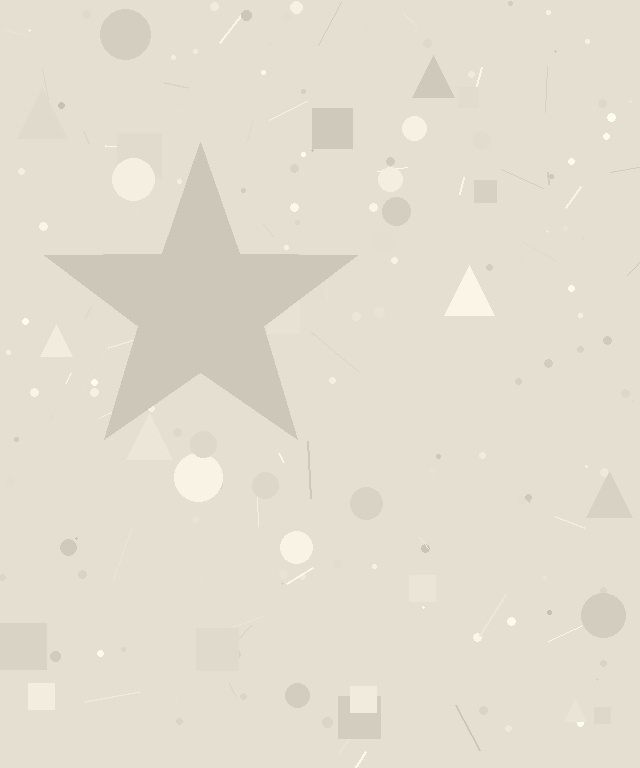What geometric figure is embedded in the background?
A star is embedded in the background.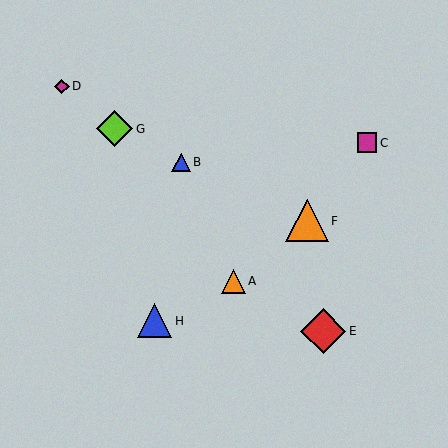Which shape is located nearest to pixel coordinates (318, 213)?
The orange triangle (labeled F) at (307, 221) is nearest to that location.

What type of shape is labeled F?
Shape F is an orange triangle.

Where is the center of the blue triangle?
The center of the blue triangle is at (181, 162).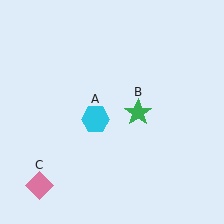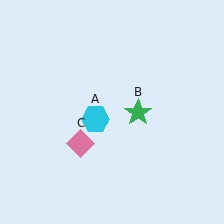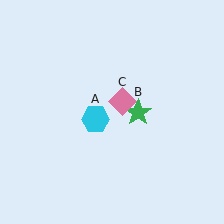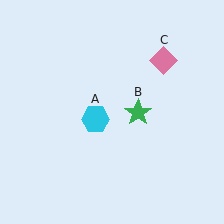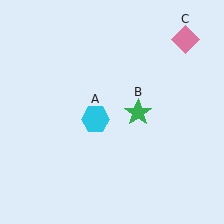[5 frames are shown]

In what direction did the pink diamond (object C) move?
The pink diamond (object C) moved up and to the right.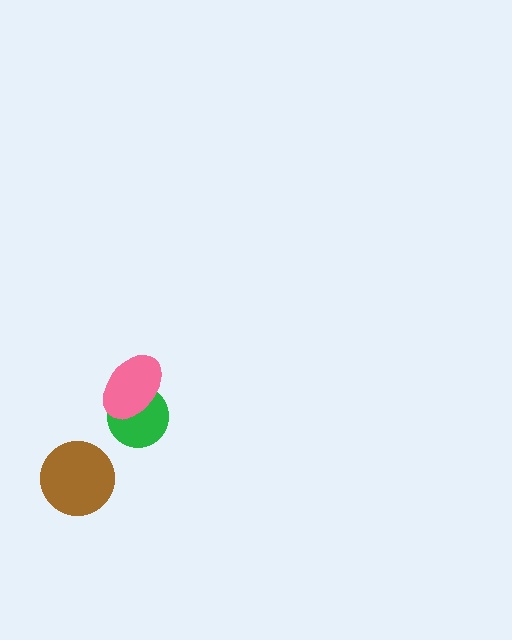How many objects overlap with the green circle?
1 object overlaps with the green circle.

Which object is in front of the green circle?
The pink ellipse is in front of the green circle.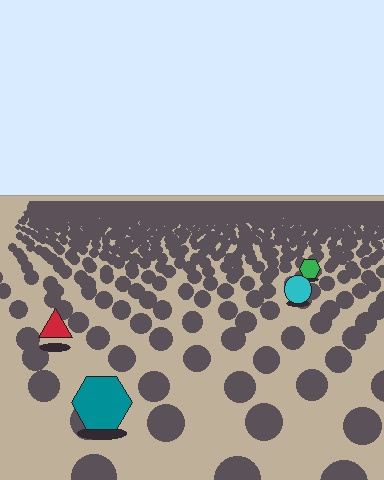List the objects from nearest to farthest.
From nearest to farthest: the teal hexagon, the red triangle, the cyan circle, the green hexagon.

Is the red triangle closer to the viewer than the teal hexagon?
No. The teal hexagon is closer — you can tell from the texture gradient: the ground texture is coarser near it.